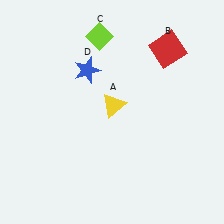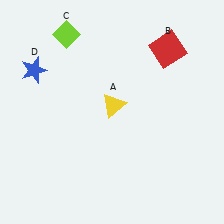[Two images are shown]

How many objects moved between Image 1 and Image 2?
2 objects moved between the two images.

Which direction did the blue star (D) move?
The blue star (D) moved left.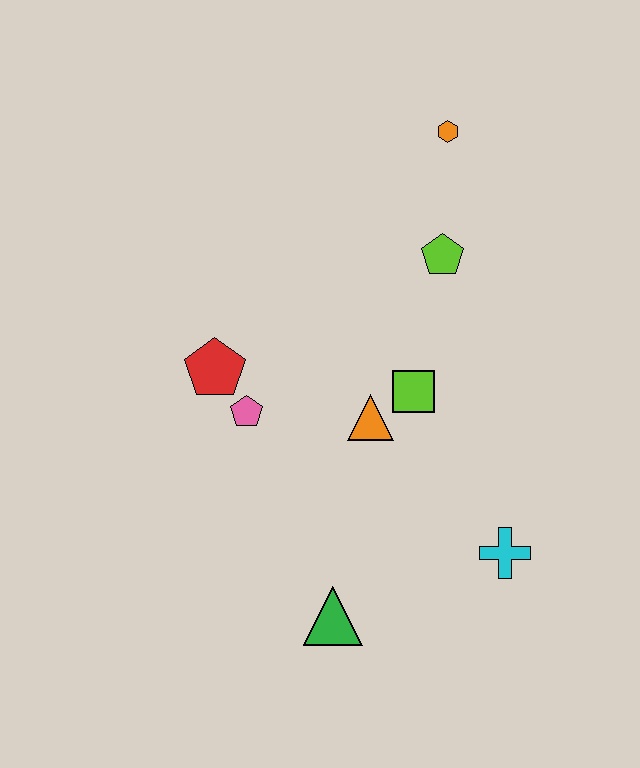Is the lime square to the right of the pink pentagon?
Yes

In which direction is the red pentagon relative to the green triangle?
The red pentagon is above the green triangle.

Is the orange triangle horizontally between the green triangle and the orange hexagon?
Yes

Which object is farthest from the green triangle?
The orange hexagon is farthest from the green triangle.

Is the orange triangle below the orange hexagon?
Yes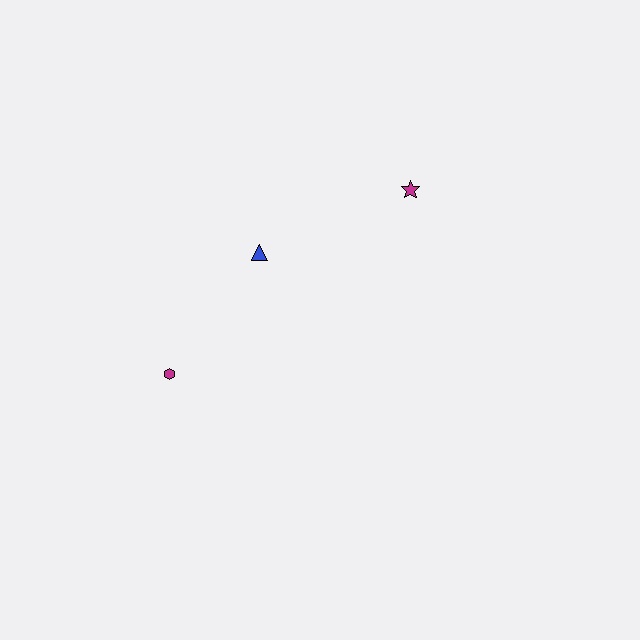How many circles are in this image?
There are no circles.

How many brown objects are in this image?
There are no brown objects.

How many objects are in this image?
There are 3 objects.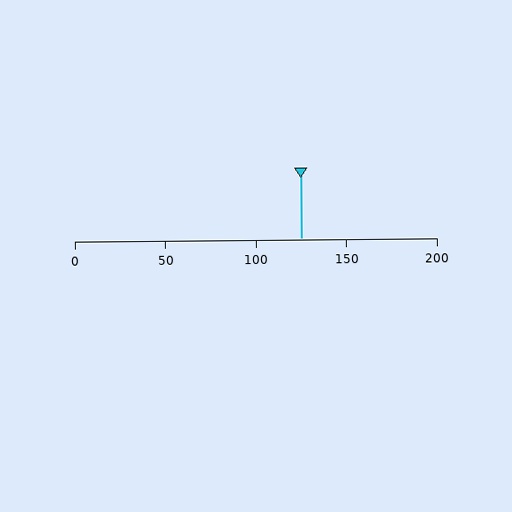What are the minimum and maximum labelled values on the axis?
The axis runs from 0 to 200.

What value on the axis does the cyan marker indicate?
The marker indicates approximately 125.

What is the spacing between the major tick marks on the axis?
The major ticks are spaced 50 apart.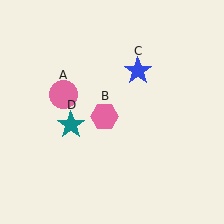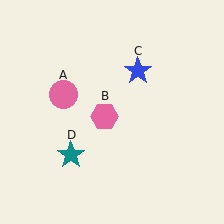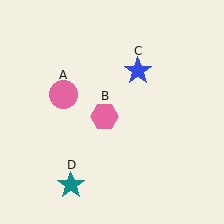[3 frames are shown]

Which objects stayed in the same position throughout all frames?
Pink circle (object A) and pink hexagon (object B) and blue star (object C) remained stationary.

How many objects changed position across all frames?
1 object changed position: teal star (object D).